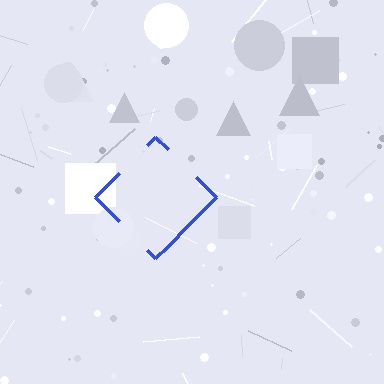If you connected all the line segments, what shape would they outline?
They would outline a diamond.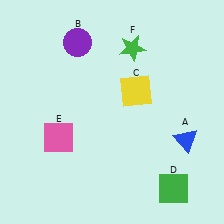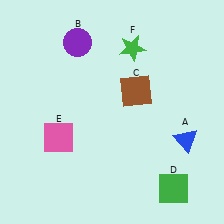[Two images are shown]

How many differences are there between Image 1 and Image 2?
There is 1 difference between the two images.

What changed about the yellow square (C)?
In Image 1, C is yellow. In Image 2, it changed to brown.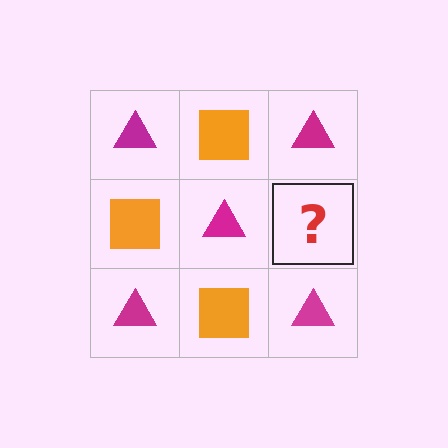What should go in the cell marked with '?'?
The missing cell should contain an orange square.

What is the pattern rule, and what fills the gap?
The rule is that it alternates magenta triangle and orange square in a checkerboard pattern. The gap should be filled with an orange square.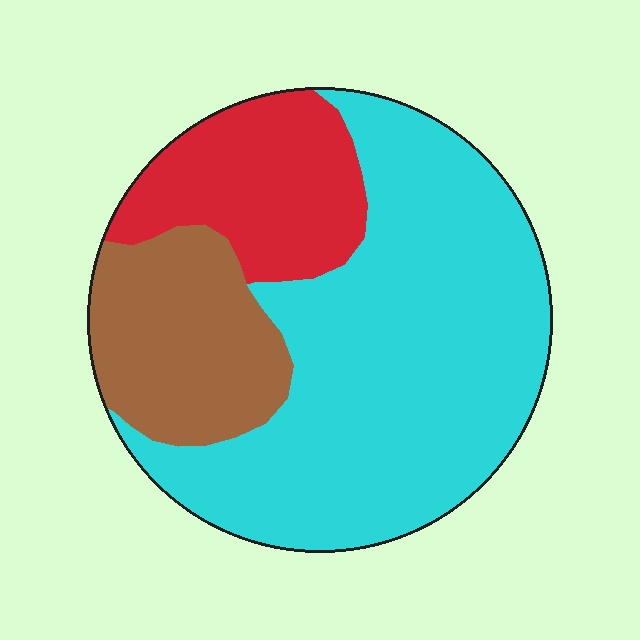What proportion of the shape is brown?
Brown covers about 20% of the shape.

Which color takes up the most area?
Cyan, at roughly 60%.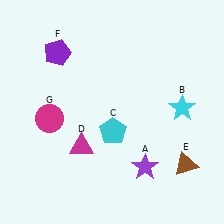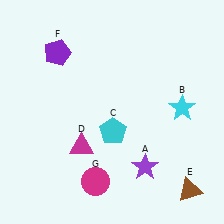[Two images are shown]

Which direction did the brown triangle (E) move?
The brown triangle (E) moved down.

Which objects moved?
The objects that moved are: the brown triangle (E), the magenta circle (G).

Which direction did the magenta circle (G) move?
The magenta circle (G) moved down.